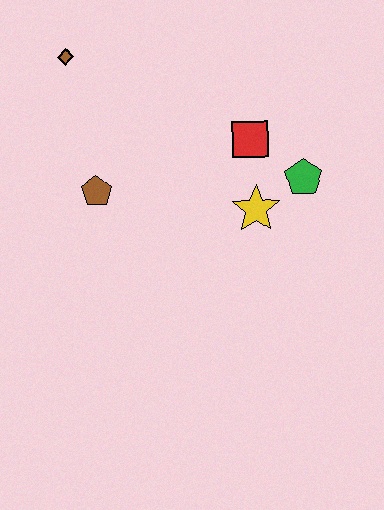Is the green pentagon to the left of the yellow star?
No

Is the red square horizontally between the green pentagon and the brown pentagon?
Yes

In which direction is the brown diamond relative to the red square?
The brown diamond is to the left of the red square.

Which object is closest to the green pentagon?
The yellow star is closest to the green pentagon.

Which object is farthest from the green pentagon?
The brown diamond is farthest from the green pentagon.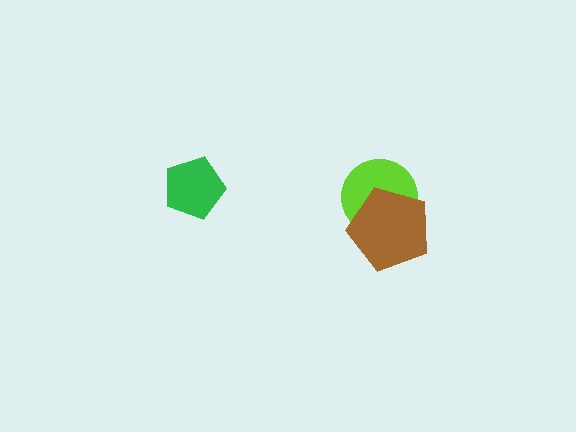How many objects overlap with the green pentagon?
0 objects overlap with the green pentagon.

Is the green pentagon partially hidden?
No, no other shape covers it.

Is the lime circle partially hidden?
Yes, it is partially covered by another shape.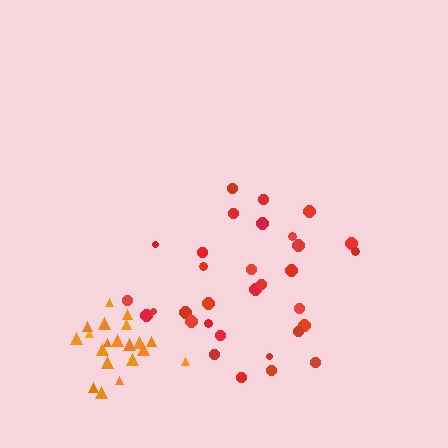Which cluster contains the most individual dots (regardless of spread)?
Red (32).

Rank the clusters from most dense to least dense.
orange, red.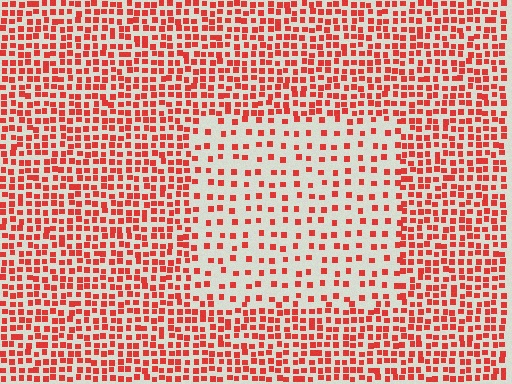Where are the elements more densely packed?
The elements are more densely packed outside the rectangle boundary.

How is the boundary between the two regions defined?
The boundary is defined by a change in element density (approximately 2.3x ratio). All elements are the same color, size, and shape.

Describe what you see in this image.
The image contains small red elements arranged at two different densities. A rectangle-shaped region is visible where the elements are less densely packed than the surrounding area.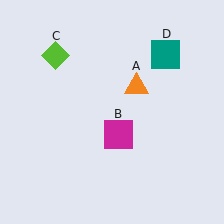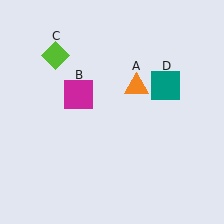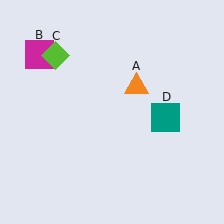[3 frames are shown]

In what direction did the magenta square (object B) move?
The magenta square (object B) moved up and to the left.